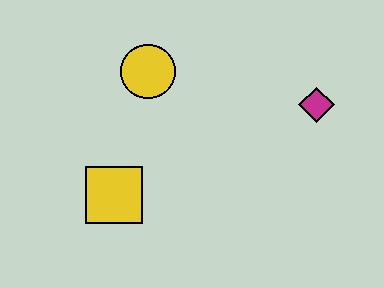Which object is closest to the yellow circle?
The yellow square is closest to the yellow circle.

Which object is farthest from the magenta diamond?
The yellow square is farthest from the magenta diamond.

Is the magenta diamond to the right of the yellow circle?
Yes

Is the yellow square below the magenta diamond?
Yes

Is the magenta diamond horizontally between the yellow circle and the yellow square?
No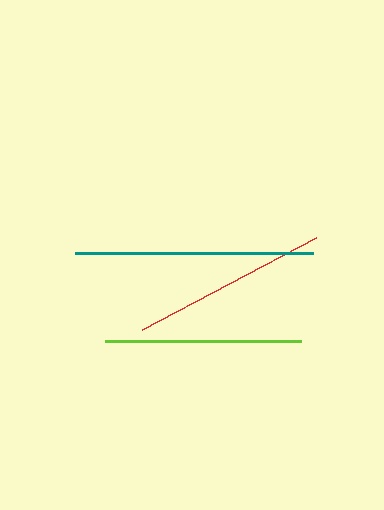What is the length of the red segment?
The red segment is approximately 197 pixels long.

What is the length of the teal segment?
The teal segment is approximately 238 pixels long.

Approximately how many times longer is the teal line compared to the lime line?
The teal line is approximately 1.2 times the length of the lime line.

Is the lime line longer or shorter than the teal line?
The teal line is longer than the lime line.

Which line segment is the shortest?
The lime line is the shortest at approximately 196 pixels.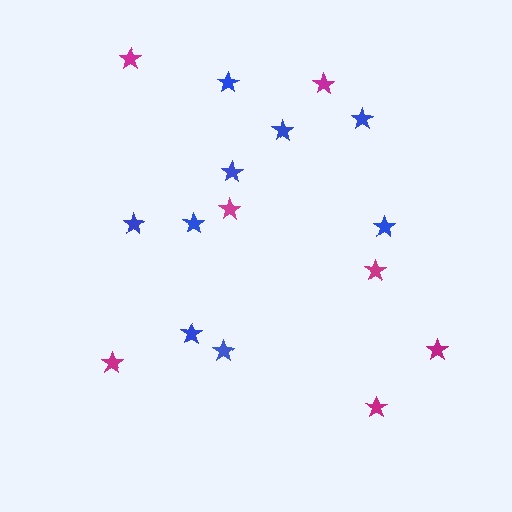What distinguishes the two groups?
There are 2 groups: one group of blue stars (9) and one group of magenta stars (7).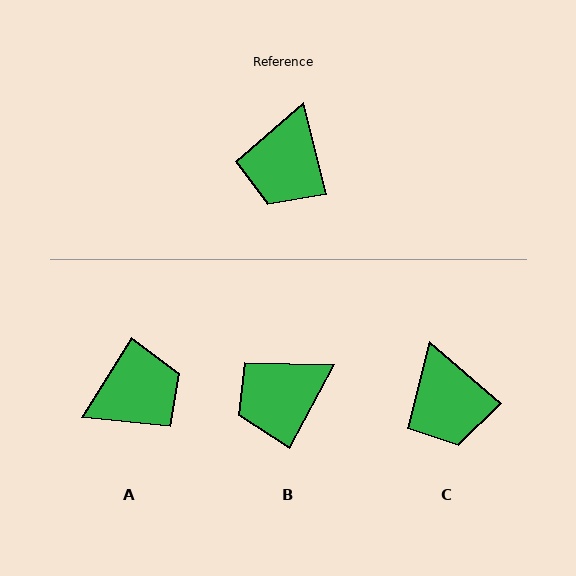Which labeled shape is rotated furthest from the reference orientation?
A, about 133 degrees away.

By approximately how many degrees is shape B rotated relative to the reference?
Approximately 42 degrees clockwise.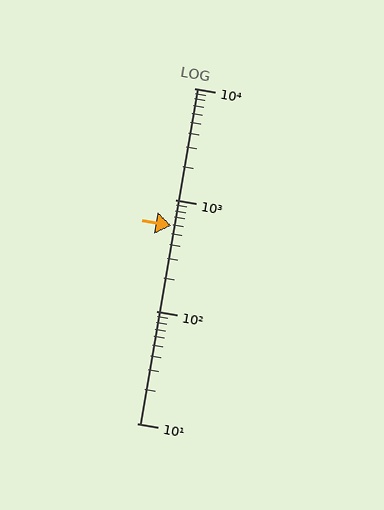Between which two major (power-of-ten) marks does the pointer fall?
The pointer is between 100 and 1000.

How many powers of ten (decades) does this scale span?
The scale spans 3 decades, from 10 to 10000.